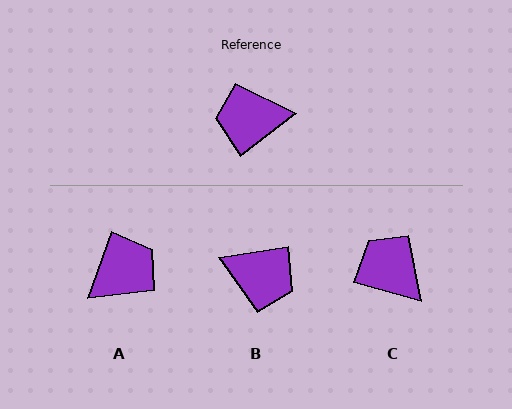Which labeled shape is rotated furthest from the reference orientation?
B, about 152 degrees away.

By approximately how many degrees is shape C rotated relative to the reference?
Approximately 53 degrees clockwise.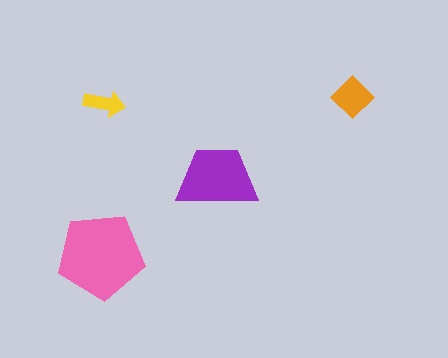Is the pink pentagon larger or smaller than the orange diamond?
Larger.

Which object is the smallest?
The yellow arrow.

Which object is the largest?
The pink pentagon.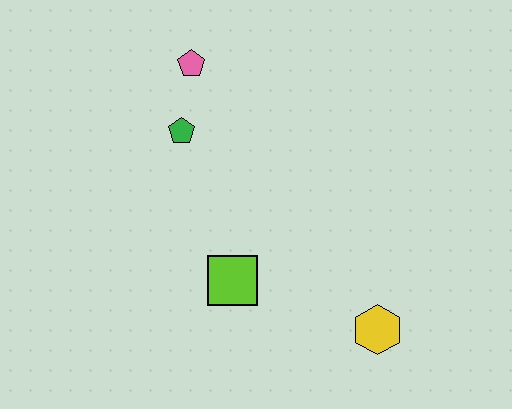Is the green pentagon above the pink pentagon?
No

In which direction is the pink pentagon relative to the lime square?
The pink pentagon is above the lime square.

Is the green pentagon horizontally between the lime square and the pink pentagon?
No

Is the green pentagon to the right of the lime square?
No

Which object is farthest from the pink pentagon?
The yellow hexagon is farthest from the pink pentagon.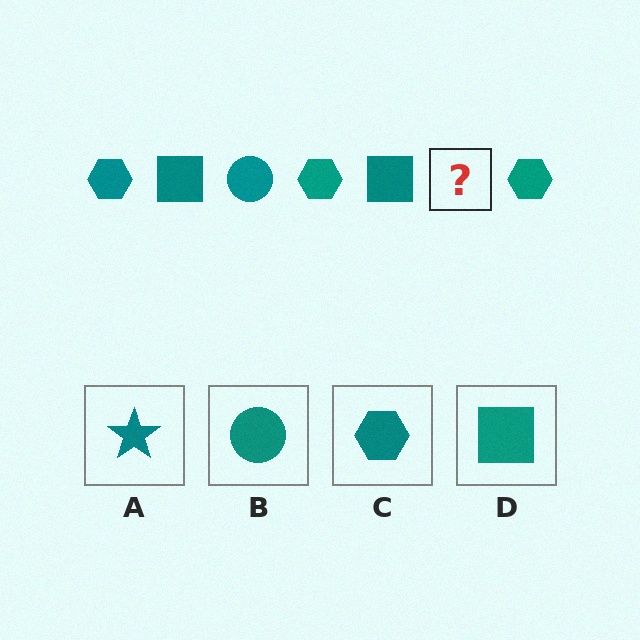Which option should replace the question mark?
Option B.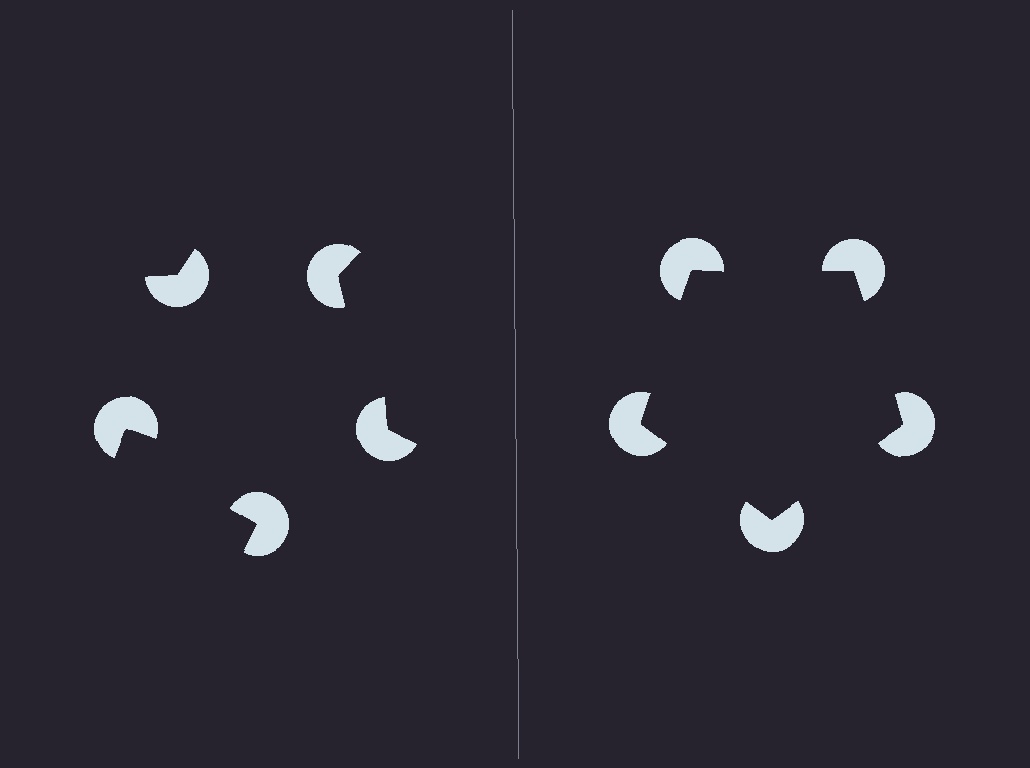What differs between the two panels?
The pac-man discs are positioned identically on both sides; only the wedge orientations differ. On the right they align to a pentagon; on the left they are misaligned.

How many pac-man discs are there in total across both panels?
10 — 5 on each side.